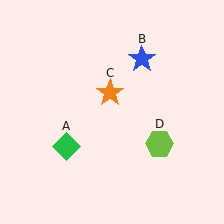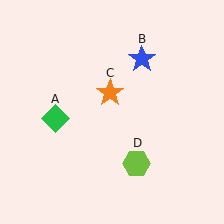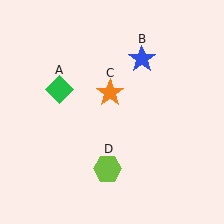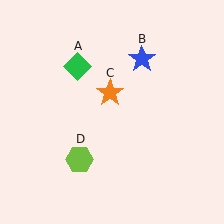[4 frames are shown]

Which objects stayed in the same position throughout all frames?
Blue star (object B) and orange star (object C) remained stationary.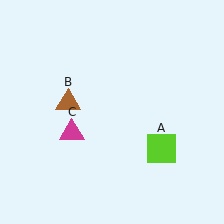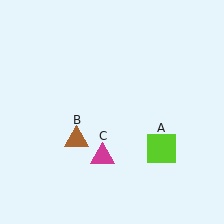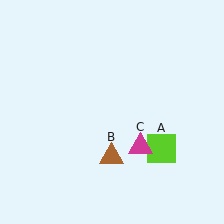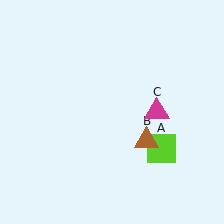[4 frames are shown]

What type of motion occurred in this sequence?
The brown triangle (object B), magenta triangle (object C) rotated counterclockwise around the center of the scene.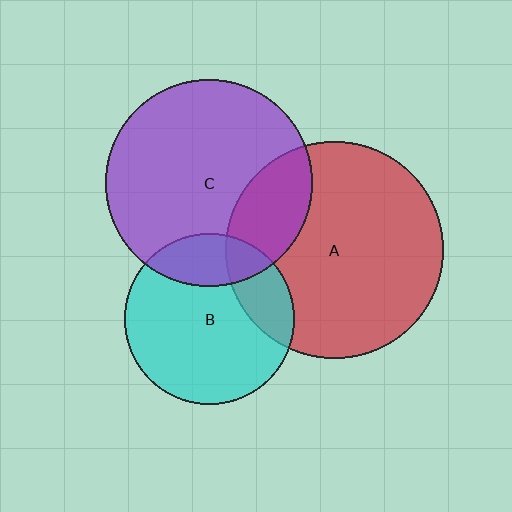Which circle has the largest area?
Circle A (red).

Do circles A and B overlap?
Yes.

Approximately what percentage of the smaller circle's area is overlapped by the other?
Approximately 20%.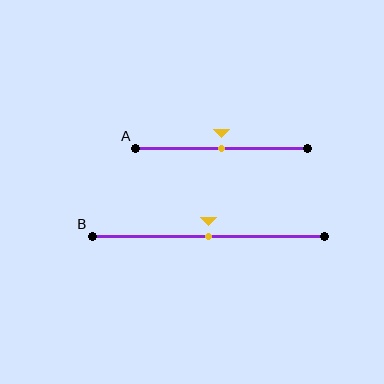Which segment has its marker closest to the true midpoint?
Segment A has its marker closest to the true midpoint.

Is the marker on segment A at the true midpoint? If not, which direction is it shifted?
Yes, the marker on segment A is at the true midpoint.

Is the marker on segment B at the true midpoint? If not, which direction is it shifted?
Yes, the marker on segment B is at the true midpoint.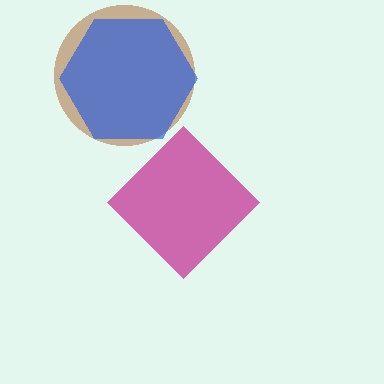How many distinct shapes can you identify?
There are 3 distinct shapes: a brown circle, a blue hexagon, a magenta diamond.